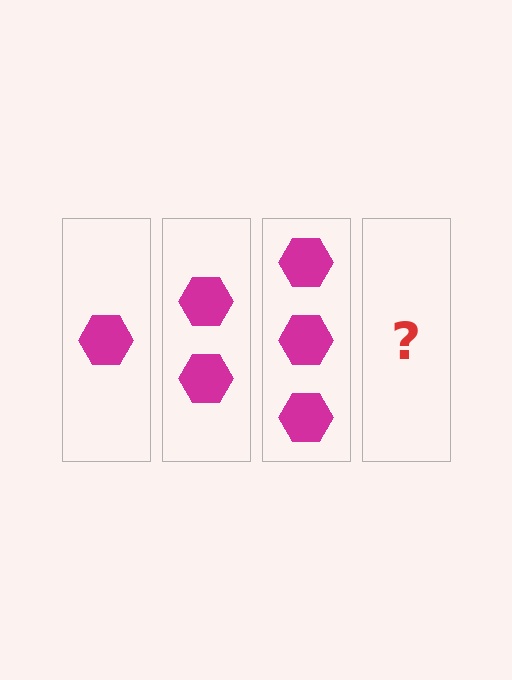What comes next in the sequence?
The next element should be 4 hexagons.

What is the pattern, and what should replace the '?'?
The pattern is that each step adds one more hexagon. The '?' should be 4 hexagons.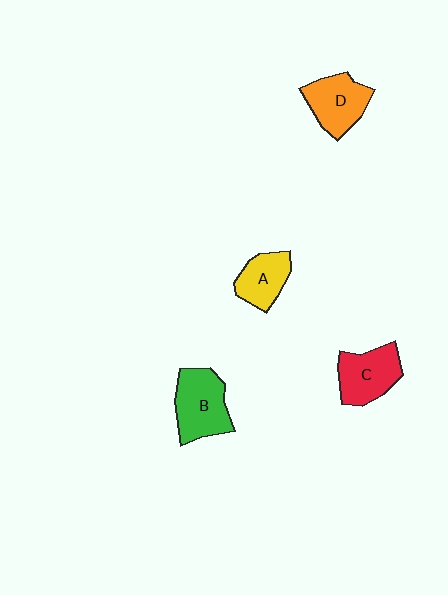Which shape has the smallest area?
Shape A (yellow).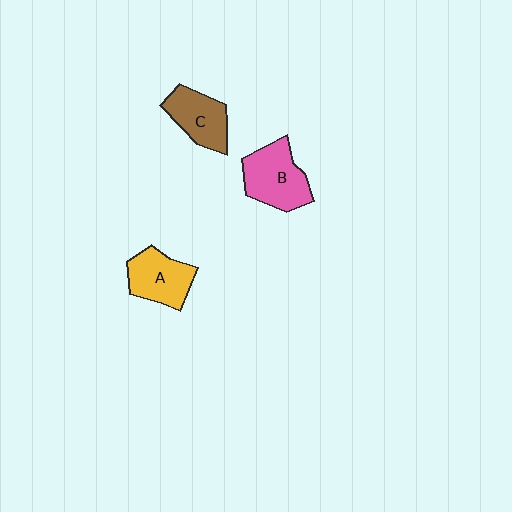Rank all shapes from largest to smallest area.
From largest to smallest: B (pink), A (yellow), C (brown).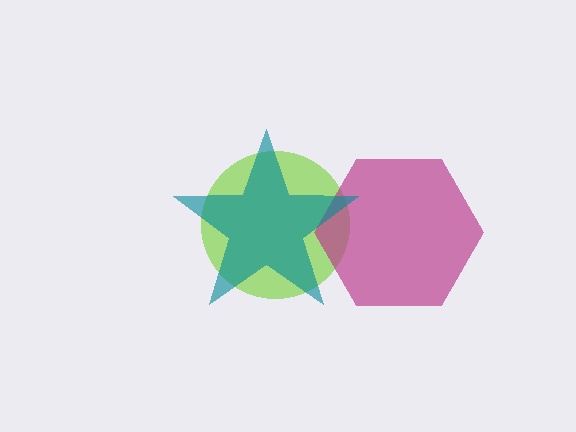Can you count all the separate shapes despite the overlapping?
Yes, there are 3 separate shapes.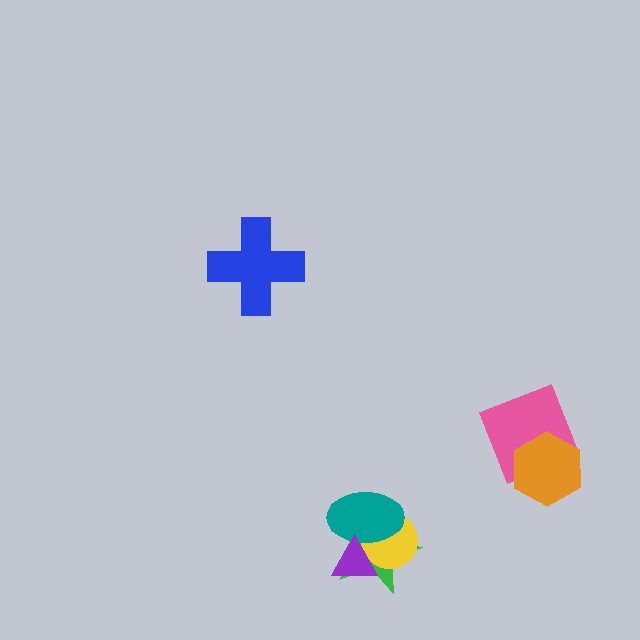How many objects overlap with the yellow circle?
3 objects overlap with the yellow circle.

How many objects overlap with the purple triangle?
3 objects overlap with the purple triangle.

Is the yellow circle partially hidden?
Yes, it is partially covered by another shape.